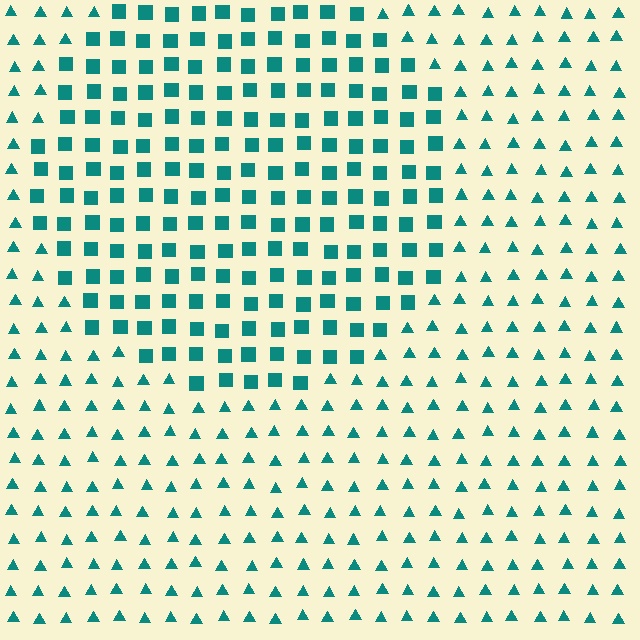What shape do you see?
I see a circle.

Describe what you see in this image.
The image is filled with small teal elements arranged in a uniform grid. A circle-shaped region contains squares, while the surrounding area contains triangles. The boundary is defined purely by the change in element shape.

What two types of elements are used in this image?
The image uses squares inside the circle region and triangles outside it.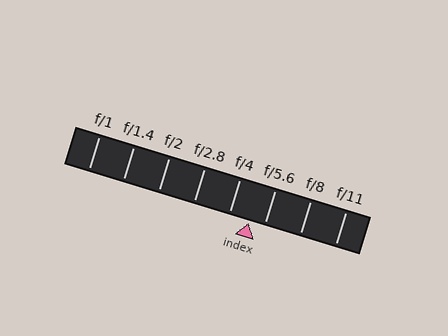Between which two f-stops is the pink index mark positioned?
The index mark is between f/4 and f/5.6.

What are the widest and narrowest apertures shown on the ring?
The widest aperture shown is f/1 and the narrowest is f/11.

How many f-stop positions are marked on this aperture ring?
There are 8 f-stop positions marked.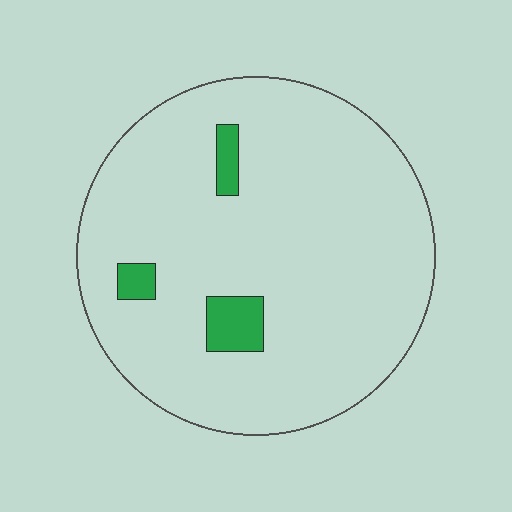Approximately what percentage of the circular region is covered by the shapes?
Approximately 5%.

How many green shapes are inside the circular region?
3.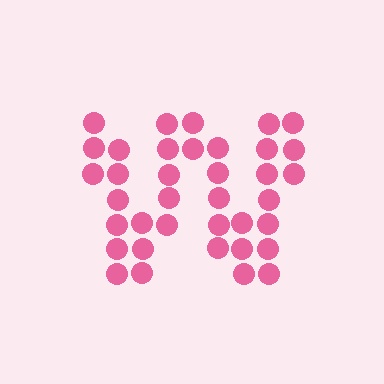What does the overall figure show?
The overall figure shows the letter W.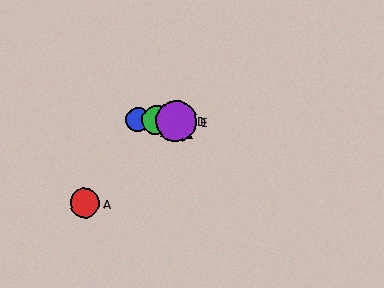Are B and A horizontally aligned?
No, B is at y≈120 and A is at y≈203.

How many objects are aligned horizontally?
4 objects (B, C, D, E) are aligned horizontally.